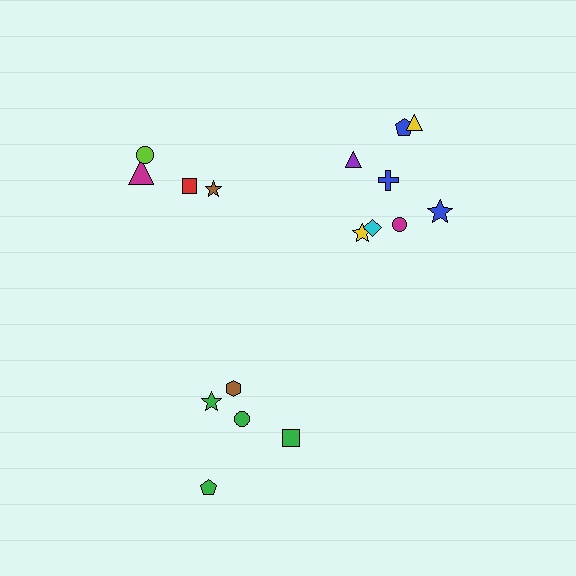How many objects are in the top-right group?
There are 8 objects.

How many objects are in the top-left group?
There are 4 objects.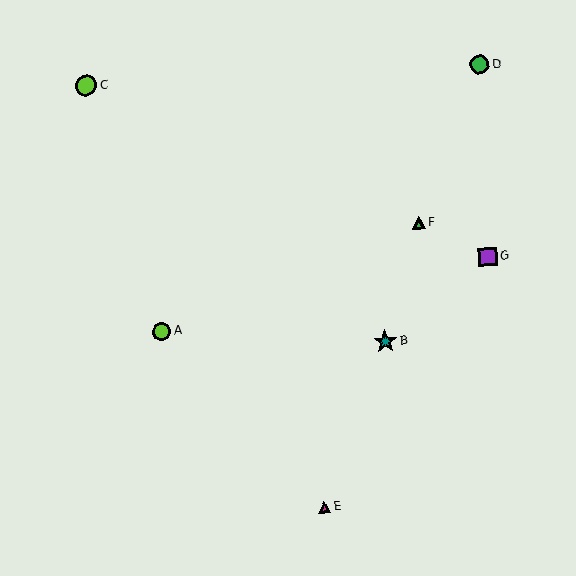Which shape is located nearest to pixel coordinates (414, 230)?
The green triangle (labeled F) at (419, 223) is nearest to that location.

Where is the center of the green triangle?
The center of the green triangle is at (419, 223).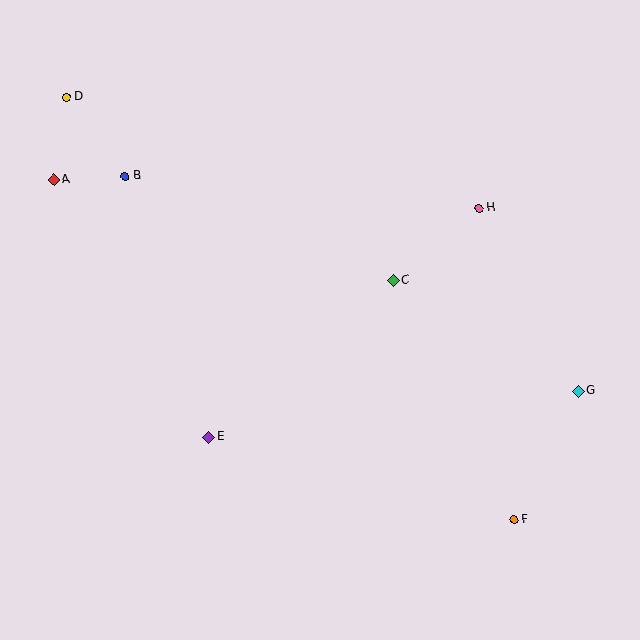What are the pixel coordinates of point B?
Point B is at (125, 176).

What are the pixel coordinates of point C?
Point C is at (393, 280).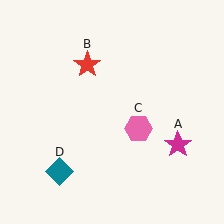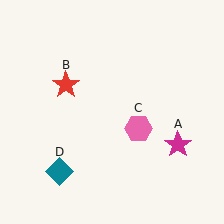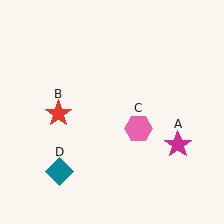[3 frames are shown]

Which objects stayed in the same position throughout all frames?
Magenta star (object A) and pink hexagon (object C) and teal diamond (object D) remained stationary.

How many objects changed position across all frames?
1 object changed position: red star (object B).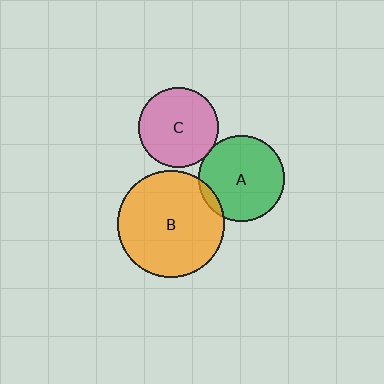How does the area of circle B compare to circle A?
Approximately 1.6 times.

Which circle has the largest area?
Circle B (orange).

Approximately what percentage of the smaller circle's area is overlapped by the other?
Approximately 5%.